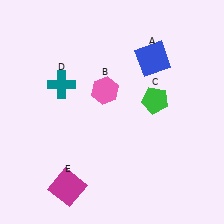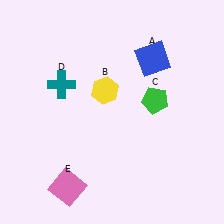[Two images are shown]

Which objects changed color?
B changed from pink to yellow. E changed from magenta to pink.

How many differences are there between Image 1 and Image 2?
There are 2 differences between the two images.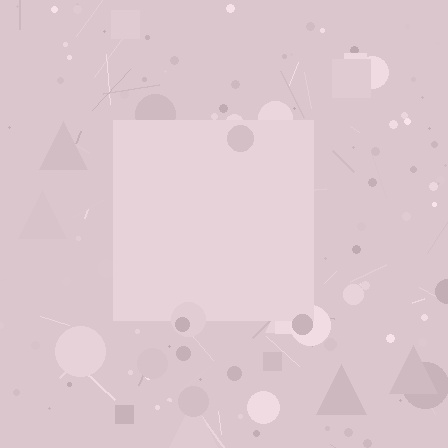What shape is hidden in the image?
A square is hidden in the image.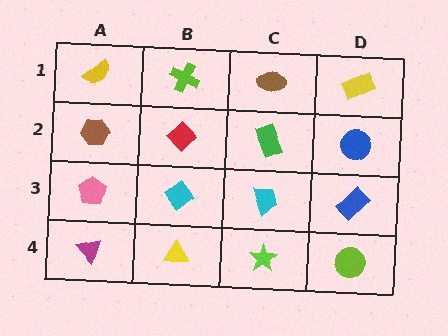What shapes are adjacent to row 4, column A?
A pink pentagon (row 3, column A), a yellow triangle (row 4, column B).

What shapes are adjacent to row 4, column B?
A cyan diamond (row 3, column B), a magenta triangle (row 4, column A), a lime star (row 4, column C).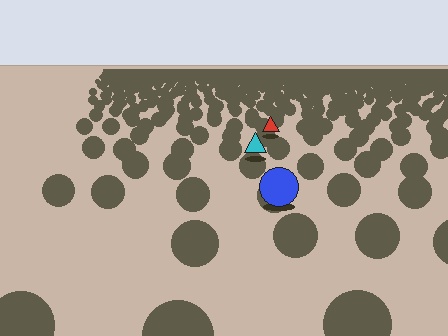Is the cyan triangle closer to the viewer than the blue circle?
No. The blue circle is closer — you can tell from the texture gradient: the ground texture is coarser near it.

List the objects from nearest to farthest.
From nearest to farthest: the blue circle, the cyan triangle, the red triangle.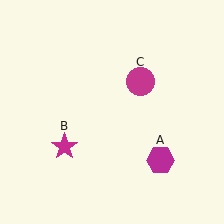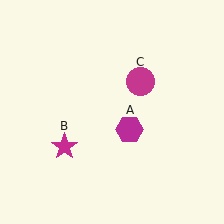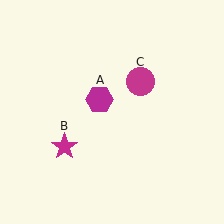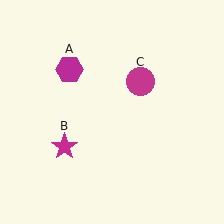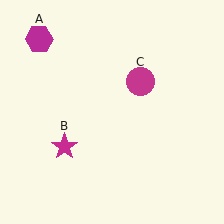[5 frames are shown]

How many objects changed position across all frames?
1 object changed position: magenta hexagon (object A).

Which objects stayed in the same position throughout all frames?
Magenta star (object B) and magenta circle (object C) remained stationary.